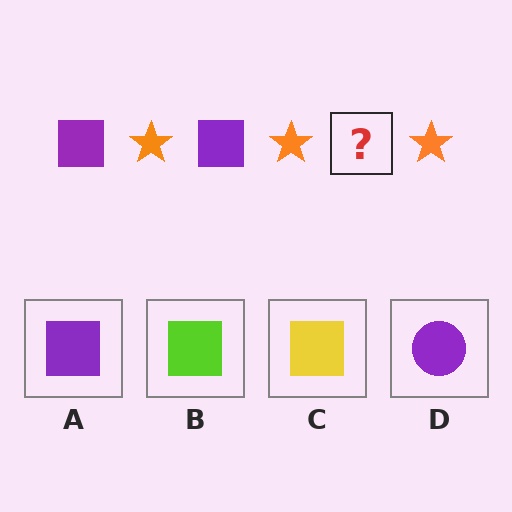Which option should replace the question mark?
Option A.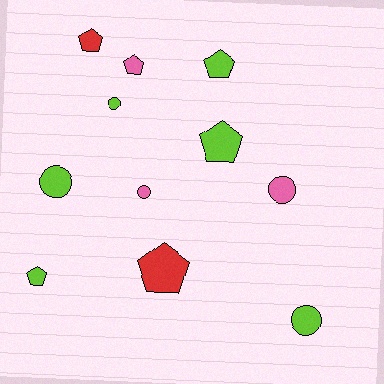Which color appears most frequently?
Lime, with 6 objects.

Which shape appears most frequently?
Pentagon, with 6 objects.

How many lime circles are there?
There are 3 lime circles.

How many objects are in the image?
There are 11 objects.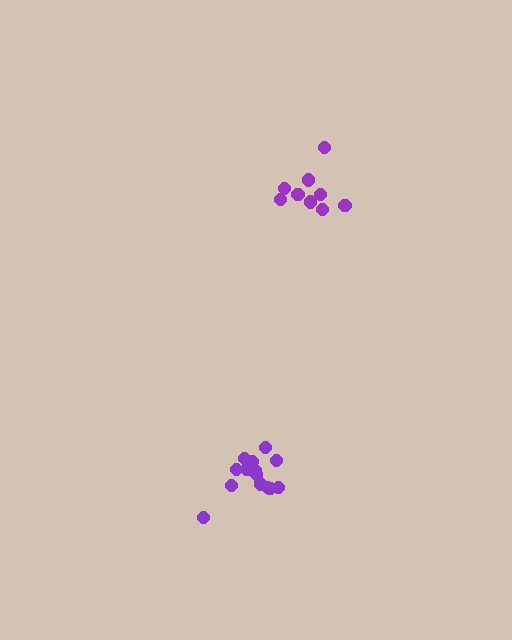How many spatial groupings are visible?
There are 2 spatial groupings.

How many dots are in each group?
Group 1: 14 dots, Group 2: 9 dots (23 total).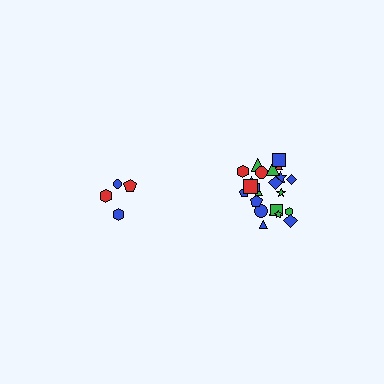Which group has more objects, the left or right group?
The right group.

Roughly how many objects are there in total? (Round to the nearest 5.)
Roughly 30 objects in total.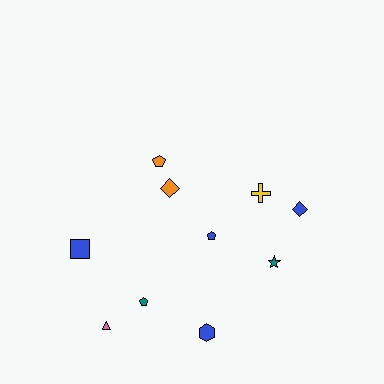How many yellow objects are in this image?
There is 1 yellow object.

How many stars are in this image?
There is 1 star.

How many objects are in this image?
There are 10 objects.